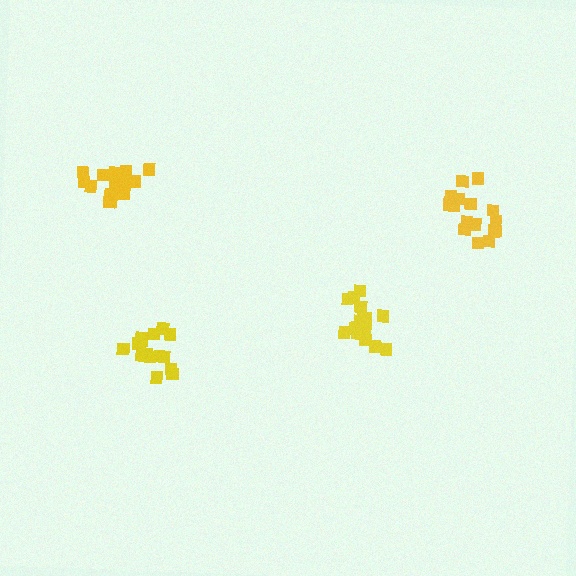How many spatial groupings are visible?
There are 4 spatial groupings.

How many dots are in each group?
Group 1: 16 dots, Group 2: 18 dots, Group 3: 16 dots, Group 4: 16 dots (66 total).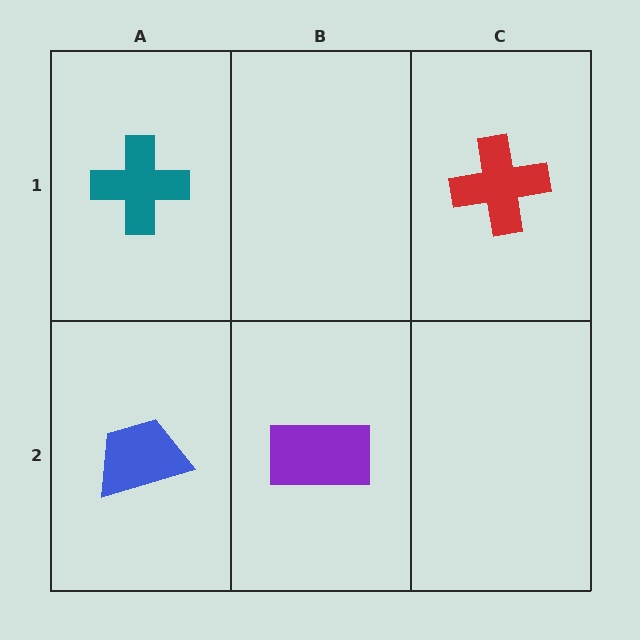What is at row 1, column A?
A teal cross.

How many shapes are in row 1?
2 shapes.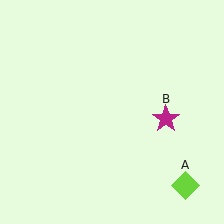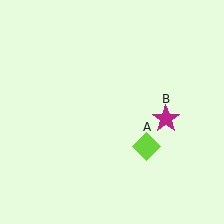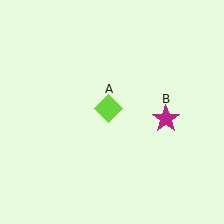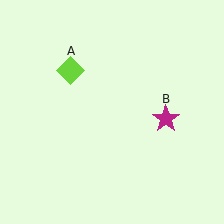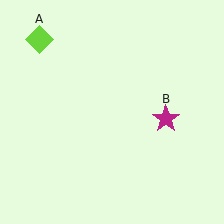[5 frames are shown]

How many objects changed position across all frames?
1 object changed position: lime diamond (object A).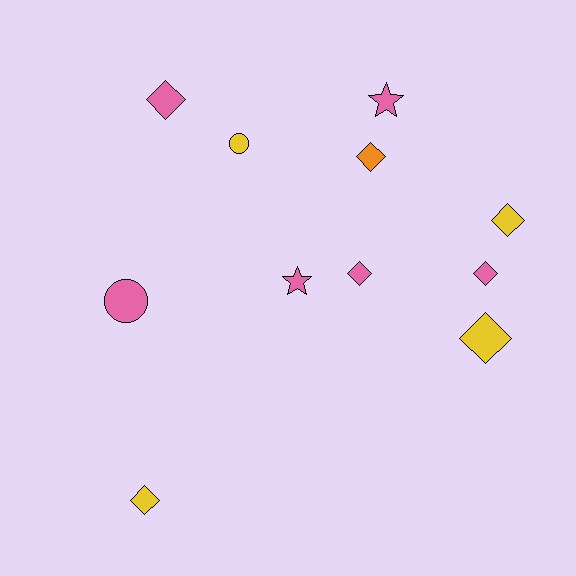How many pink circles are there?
There is 1 pink circle.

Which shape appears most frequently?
Diamond, with 7 objects.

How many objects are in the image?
There are 11 objects.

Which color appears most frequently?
Pink, with 6 objects.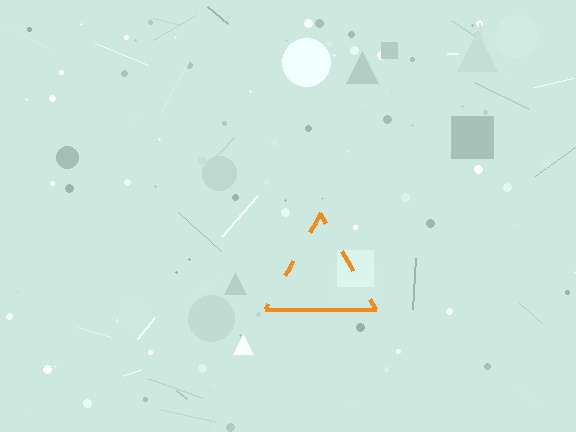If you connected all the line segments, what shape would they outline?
They would outline a triangle.